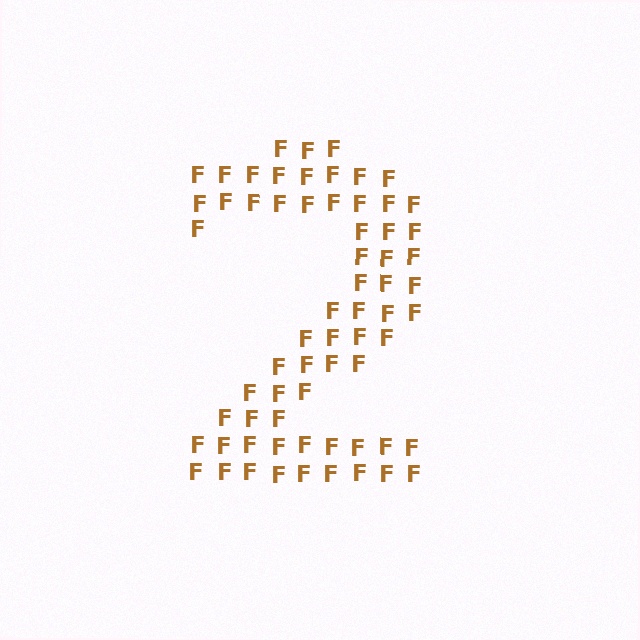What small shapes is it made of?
It is made of small letter F's.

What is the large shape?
The large shape is the digit 2.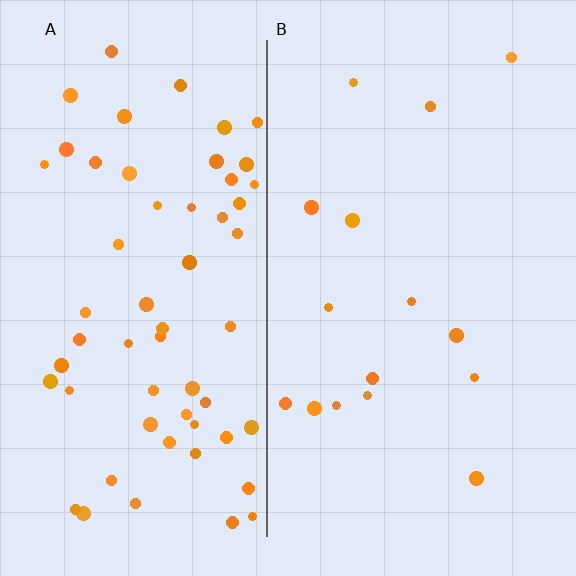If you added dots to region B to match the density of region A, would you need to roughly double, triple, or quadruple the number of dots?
Approximately quadruple.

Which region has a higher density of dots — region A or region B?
A (the left).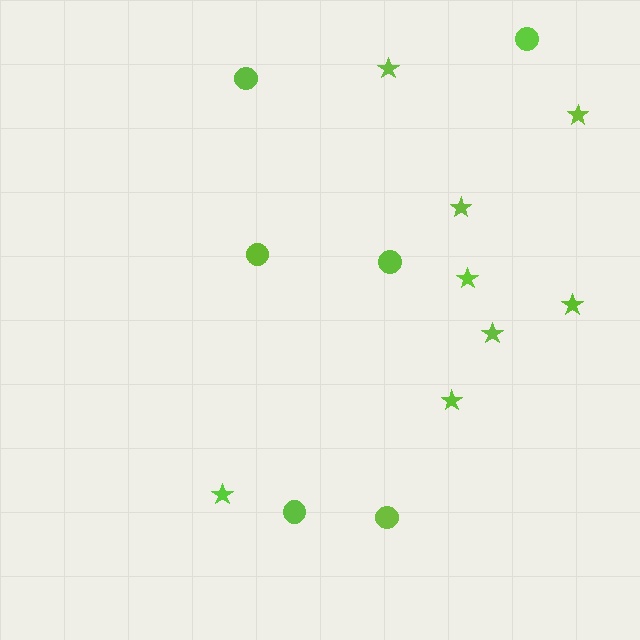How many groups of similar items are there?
There are 2 groups: one group of circles (6) and one group of stars (8).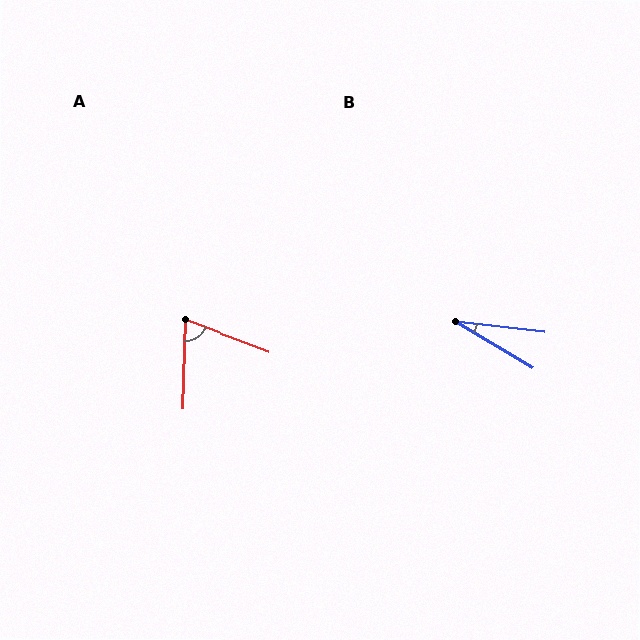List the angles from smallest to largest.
B (24°), A (71°).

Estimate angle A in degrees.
Approximately 71 degrees.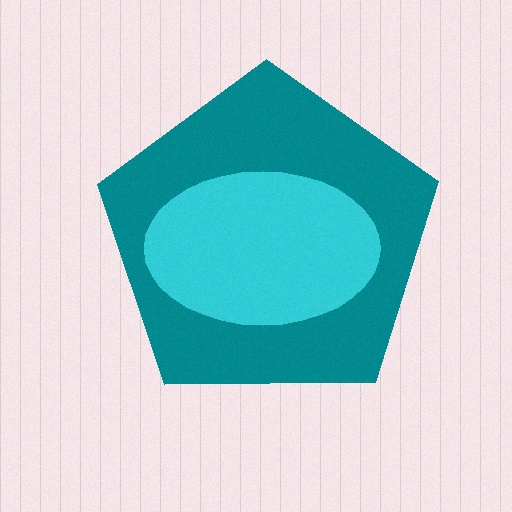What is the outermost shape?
The teal pentagon.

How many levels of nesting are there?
2.